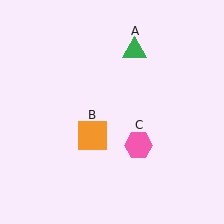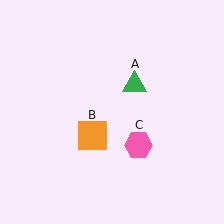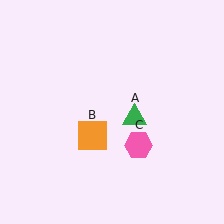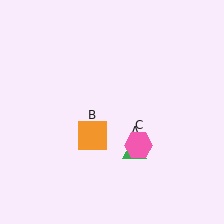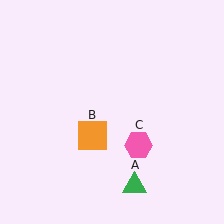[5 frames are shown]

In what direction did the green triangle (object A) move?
The green triangle (object A) moved down.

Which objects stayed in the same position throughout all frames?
Orange square (object B) and pink hexagon (object C) remained stationary.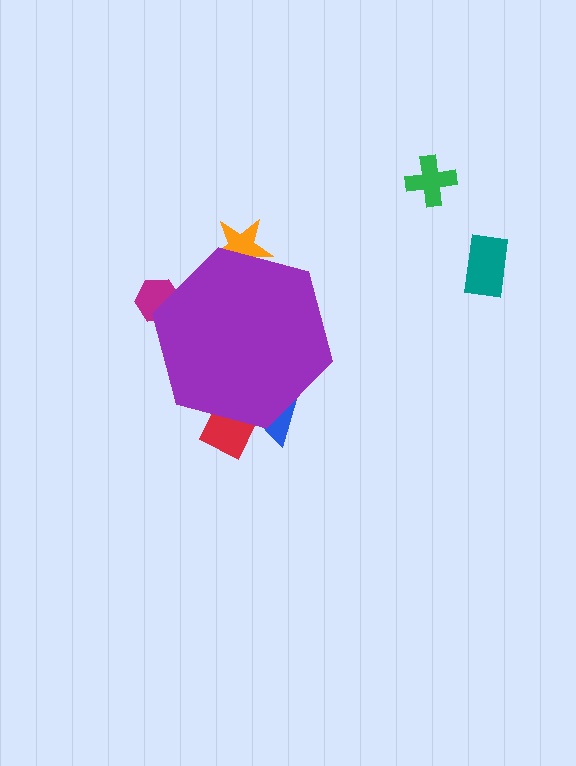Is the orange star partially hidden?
Yes, the orange star is partially hidden behind the purple hexagon.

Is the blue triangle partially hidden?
Yes, the blue triangle is partially hidden behind the purple hexagon.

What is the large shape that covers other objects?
A purple hexagon.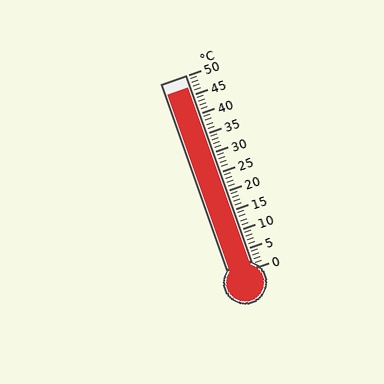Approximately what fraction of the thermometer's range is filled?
The thermometer is filled to approximately 95% of its range.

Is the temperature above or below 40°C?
The temperature is above 40°C.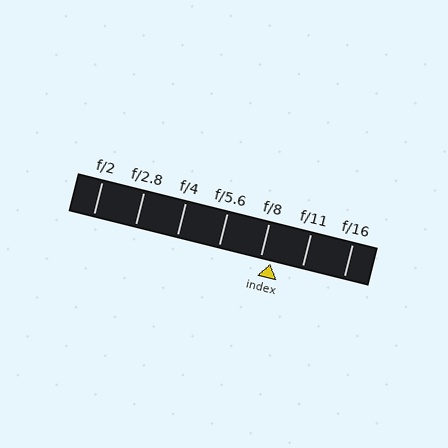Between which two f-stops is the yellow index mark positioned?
The index mark is between f/8 and f/11.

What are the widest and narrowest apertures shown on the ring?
The widest aperture shown is f/2 and the narrowest is f/16.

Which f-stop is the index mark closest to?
The index mark is closest to f/8.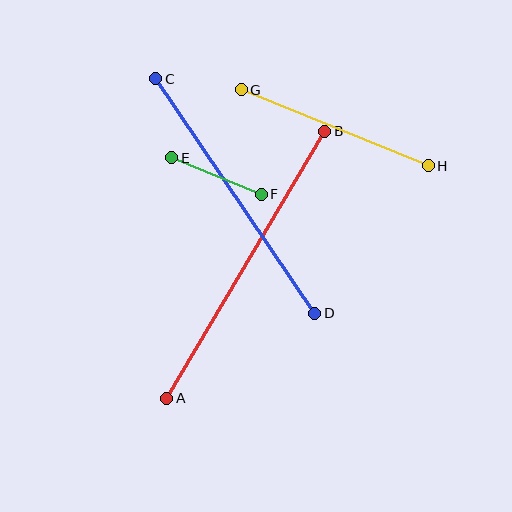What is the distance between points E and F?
The distance is approximately 97 pixels.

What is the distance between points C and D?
The distance is approximately 283 pixels.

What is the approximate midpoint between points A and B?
The midpoint is at approximately (246, 265) pixels.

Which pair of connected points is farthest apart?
Points A and B are farthest apart.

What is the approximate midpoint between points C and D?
The midpoint is at approximately (235, 196) pixels.